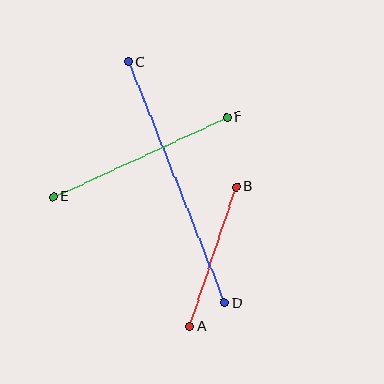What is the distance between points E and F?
The distance is approximately 191 pixels.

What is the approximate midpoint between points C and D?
The midpoint is at approximately (176, 182) pixels.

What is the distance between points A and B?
The distance is approximately 147 pixels.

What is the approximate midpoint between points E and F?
The midpoint is at approximately (140, 157) pixels.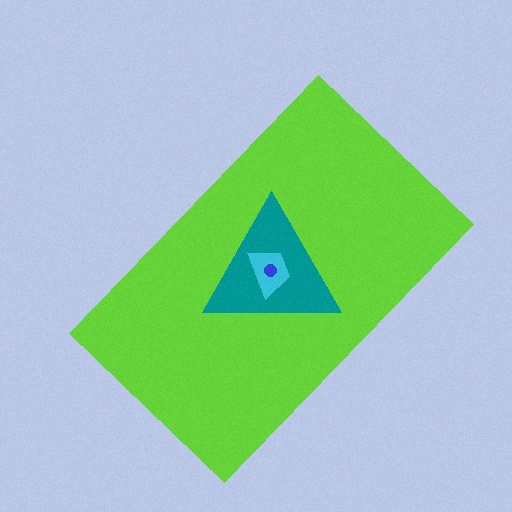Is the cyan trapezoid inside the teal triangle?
Yes.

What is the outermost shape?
The lime rectangle.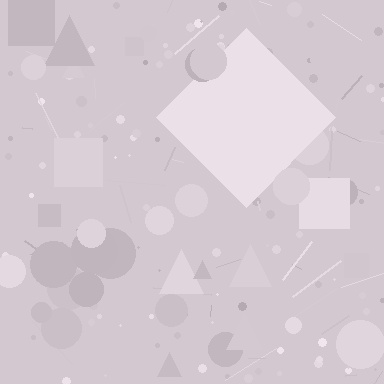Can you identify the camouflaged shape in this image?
The camouflaged shape is a diamond.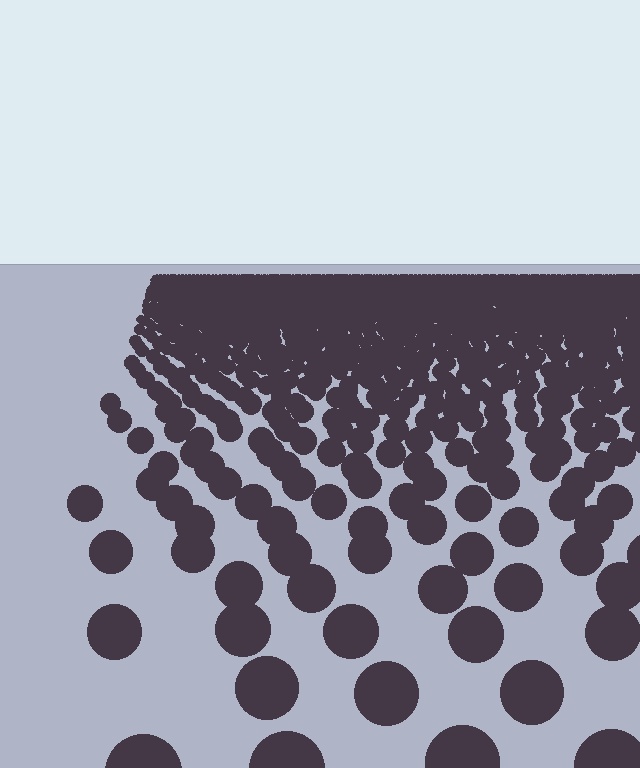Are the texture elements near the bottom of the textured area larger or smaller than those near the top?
Larger. Near the bottom, elements are closer to the viewer and appear at a bigger on-screen size.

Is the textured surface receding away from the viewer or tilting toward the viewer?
The surface is receding away from the viewer. Texture elements get smaller and denser toward the top.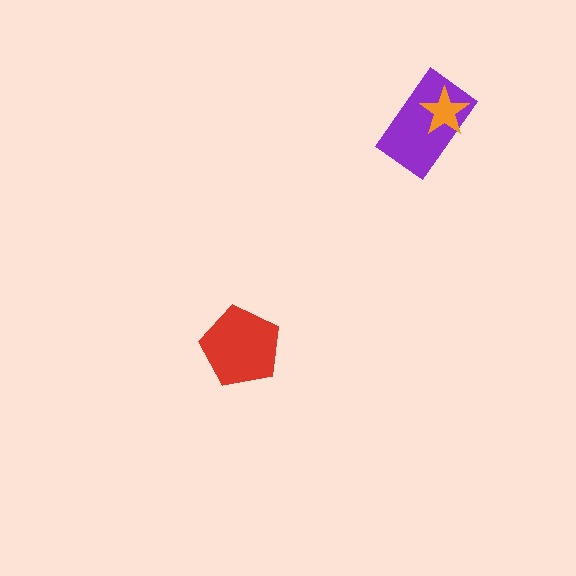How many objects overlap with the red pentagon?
0 objects overlap with the red pentagon.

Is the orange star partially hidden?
No, no other shape covers it.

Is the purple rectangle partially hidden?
Yes, it is partially covered by another shape.